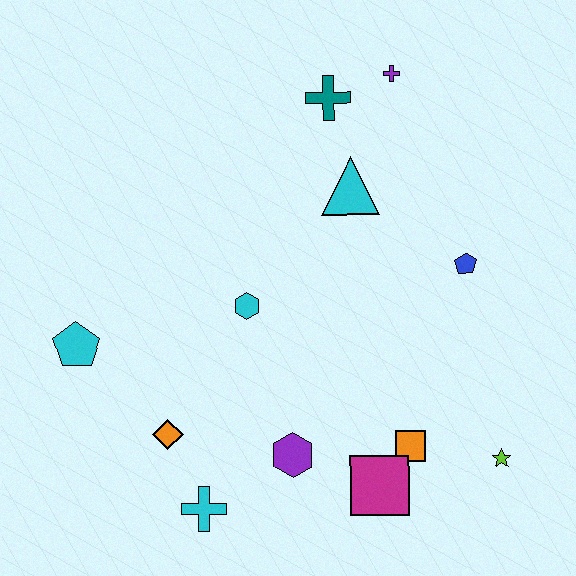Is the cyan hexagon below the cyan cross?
No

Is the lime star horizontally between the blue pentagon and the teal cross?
No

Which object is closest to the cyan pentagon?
The orange diamond is closest to the cyan pentagon.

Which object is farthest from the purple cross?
The cyan cross is farthest from the purple cross.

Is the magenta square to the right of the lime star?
No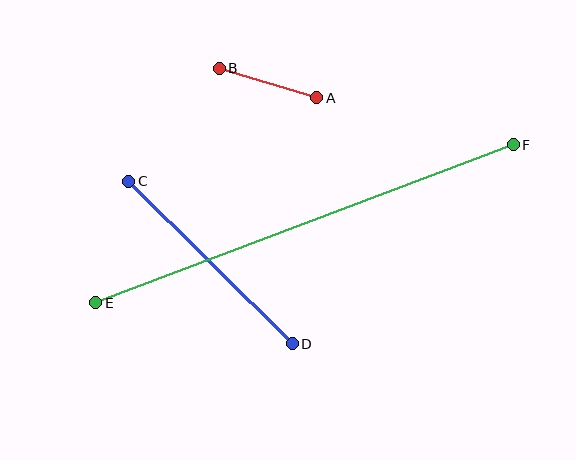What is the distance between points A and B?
The distance is approximately 102 pixels.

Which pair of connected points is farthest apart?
Points E and F are farthest apart.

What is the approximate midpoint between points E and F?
The midpoint is at approximately (304, 224) pixels.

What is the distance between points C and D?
The distance is approximately 231 pixels.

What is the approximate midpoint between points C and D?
The midpoint is at approximately (211, 262) pixels.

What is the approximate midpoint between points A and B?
The midpoint is at approximately (268, 83) pixels.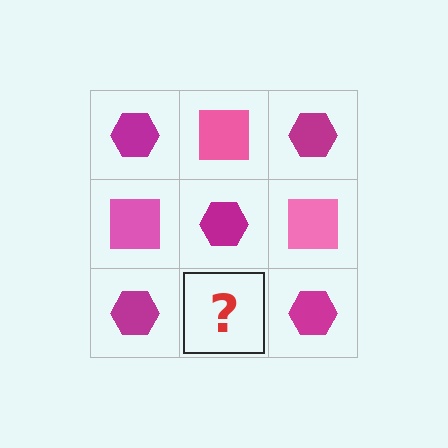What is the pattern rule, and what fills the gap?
The rule is that it alternates magenta hexagon and pink square in a checkerboard pattern. The gap should be filled with a pink square.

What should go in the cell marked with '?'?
The missing cell should contain a pink square.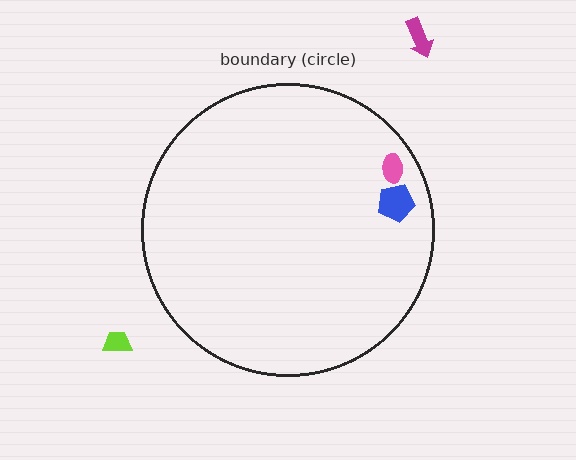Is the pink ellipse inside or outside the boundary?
Inside.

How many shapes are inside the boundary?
2 inside, 2 outside.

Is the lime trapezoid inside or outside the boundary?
Outside.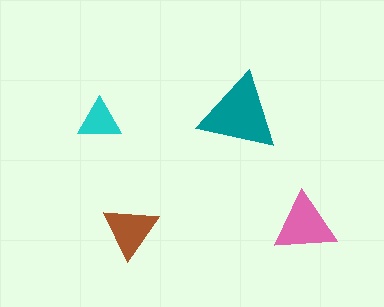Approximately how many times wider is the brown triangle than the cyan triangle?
About 1.5 times wider.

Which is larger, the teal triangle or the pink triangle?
The teal one.